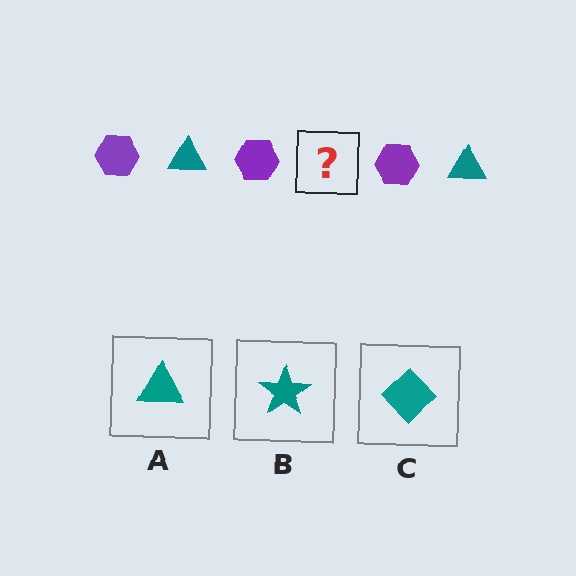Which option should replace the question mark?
Option A.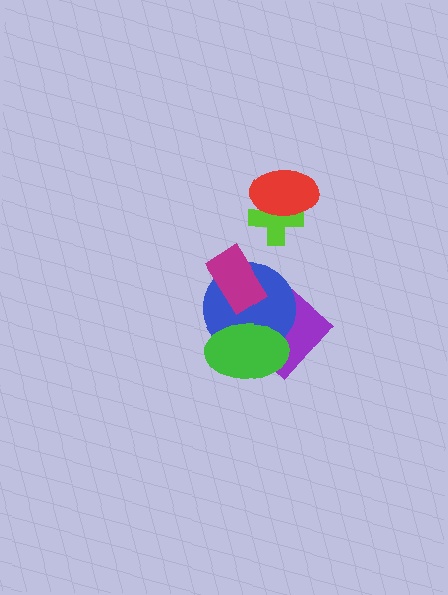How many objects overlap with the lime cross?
1 object overlaps with the lime cross.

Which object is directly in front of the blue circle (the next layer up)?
The magenta rectangle is directly in front of the blue circle.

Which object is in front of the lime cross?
The red ellipse is in front of the lime cross.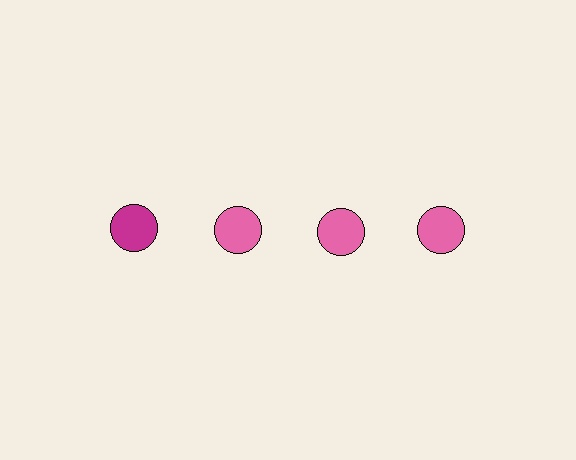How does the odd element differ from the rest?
It has a different color: magenta instead of pink.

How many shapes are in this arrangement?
There are 4 shapes arranged in a grid pattern.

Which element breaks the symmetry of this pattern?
The magenta circle in the top row, leftmost column breaks the symmetry. All other shapes are pink circles.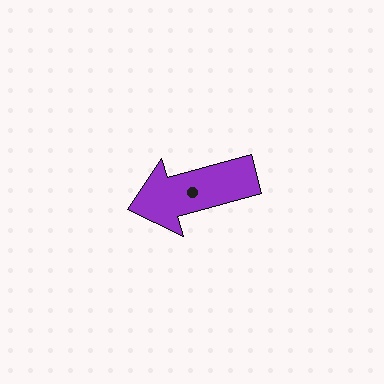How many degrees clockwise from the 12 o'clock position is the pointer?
Approximately 255 degrees.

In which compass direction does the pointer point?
West.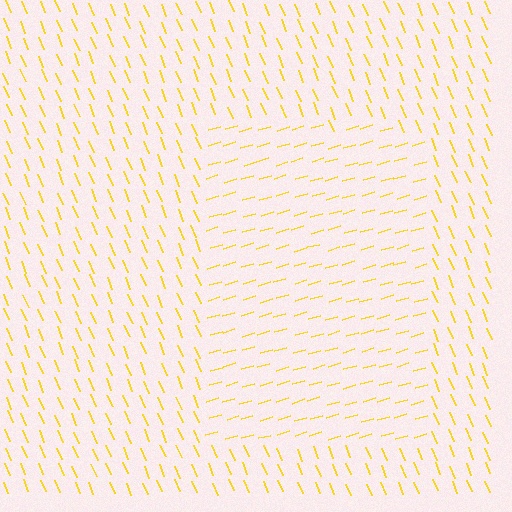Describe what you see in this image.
The image is filled with small yellow line segments. A rectangle region in the image has lines oriented differently from the surrounding lines, creating a visible texture boundary.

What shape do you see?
I see a rectangle.